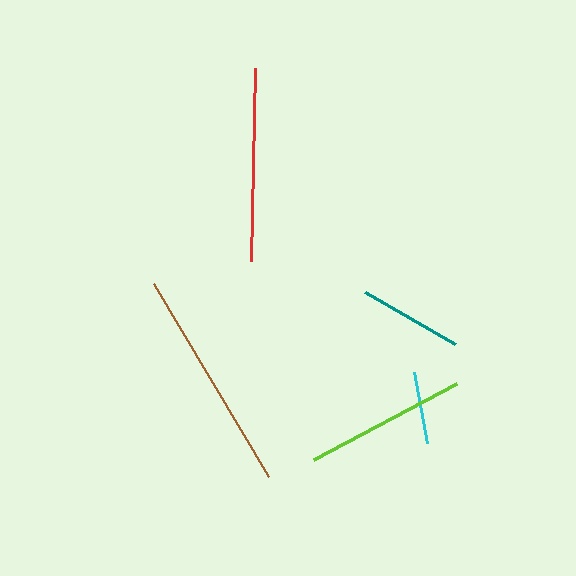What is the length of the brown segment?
The brown segment is approximately 224 pixels long.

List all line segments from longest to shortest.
From longest to shortest: brown, red, lime, teal, cyan.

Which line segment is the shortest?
The cyan line is the shortest at approximately 72 pixels.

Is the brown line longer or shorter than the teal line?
The brown line is longer than the teal line.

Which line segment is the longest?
The brown line is the longest at approximately 224 pixels.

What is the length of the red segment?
The red segment is approximately 193 pixels long.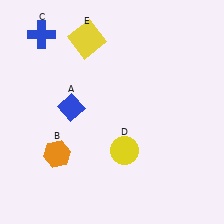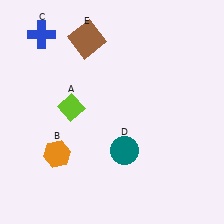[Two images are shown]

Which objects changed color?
A changed from blue to lime. D changed from yellow to teal. E changed from yellow to brown.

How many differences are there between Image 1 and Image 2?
There are 3 differences between the two images.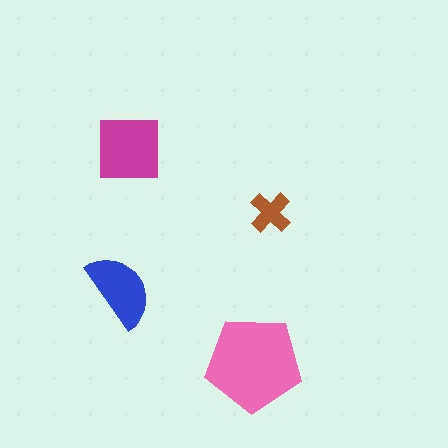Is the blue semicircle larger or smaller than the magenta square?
Smaller.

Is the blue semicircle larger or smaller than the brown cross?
Larger.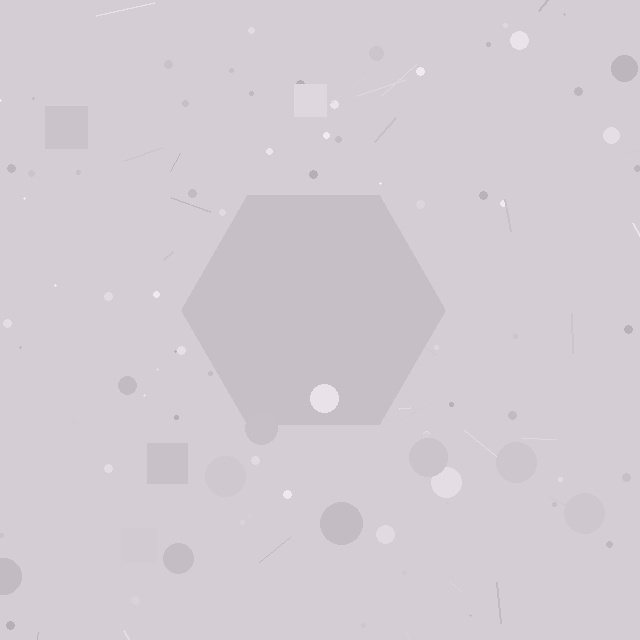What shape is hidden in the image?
A hexagon is hidden in the image.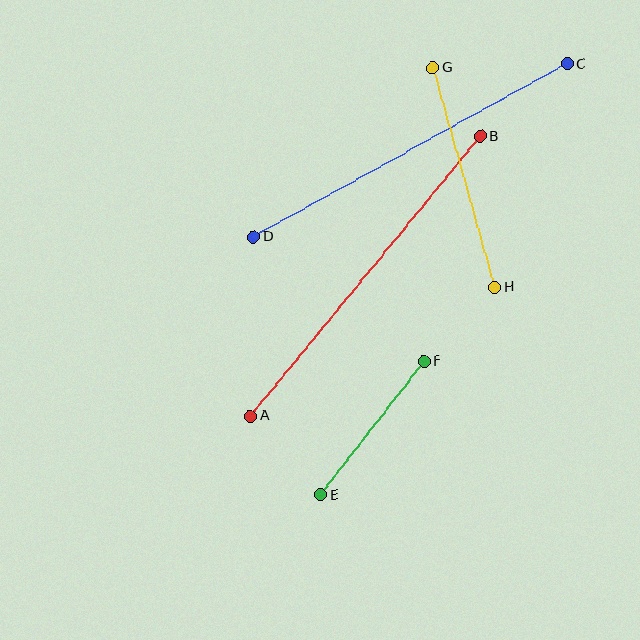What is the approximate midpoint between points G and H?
The midpoint is at approximately (464, 177) pixels.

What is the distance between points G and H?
The distance is approximately 228 pixels.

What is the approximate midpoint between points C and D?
The midpoint is at approximately (410, 150) pixels.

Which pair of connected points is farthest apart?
Points A and B are farthest apart.